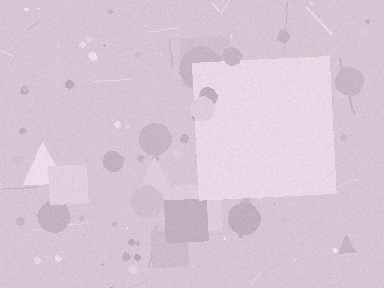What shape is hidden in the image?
A square is hidden in the image.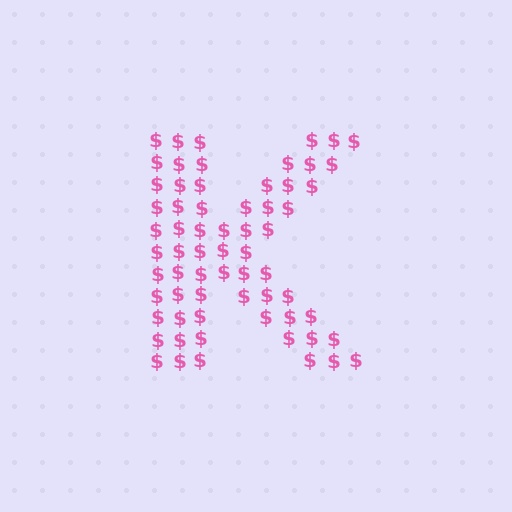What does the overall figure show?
The overall figure shows the letter K.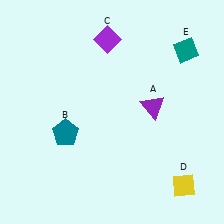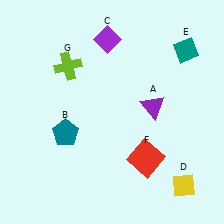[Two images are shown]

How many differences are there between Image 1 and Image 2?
There are 2 differences between the two images.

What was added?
A red square (F), a lime cross (G) were added in Image 2.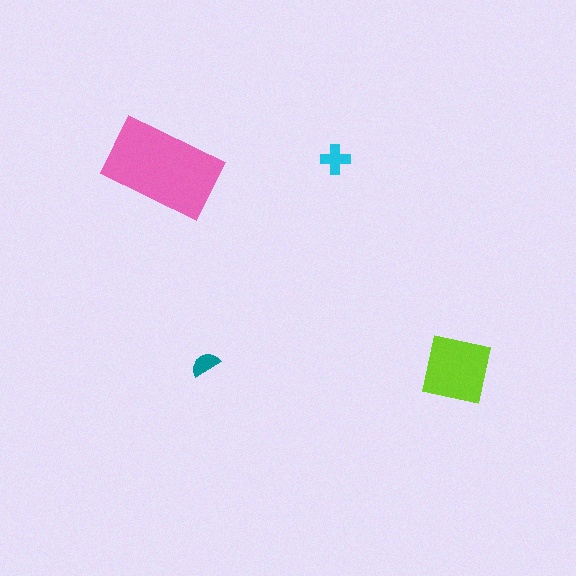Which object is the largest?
The pink rectangle.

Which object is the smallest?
The teal semicircle.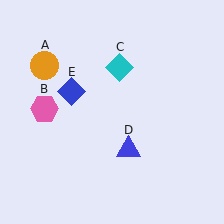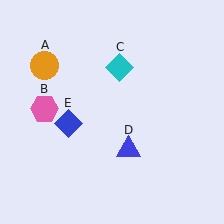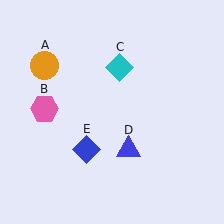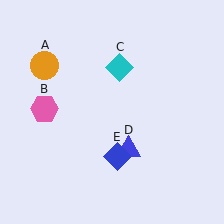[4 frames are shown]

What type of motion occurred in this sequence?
The blue diamond (object E) rotated counterclockwise around the center of the scene.